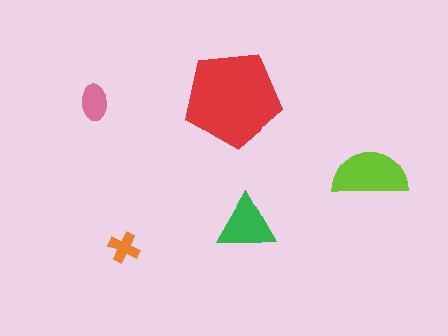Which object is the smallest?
The orange cross.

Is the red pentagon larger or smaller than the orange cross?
Larger.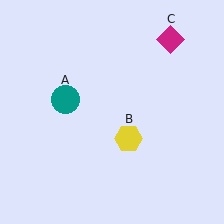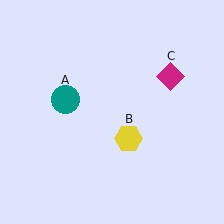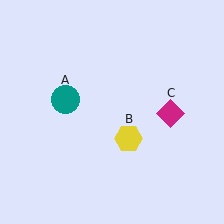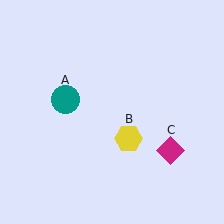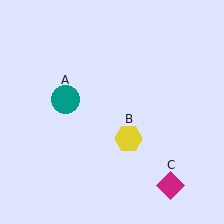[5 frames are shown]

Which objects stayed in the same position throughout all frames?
Teal circle (object A) and yellow hexagon (object B) remained stationary.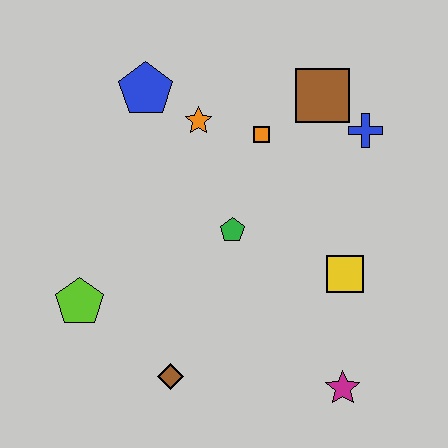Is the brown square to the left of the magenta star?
Yes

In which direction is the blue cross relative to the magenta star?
The blue cross is above the magenta star.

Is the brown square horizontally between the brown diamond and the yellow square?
Yes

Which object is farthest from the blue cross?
The lime pentagon is farthest from the blue cross.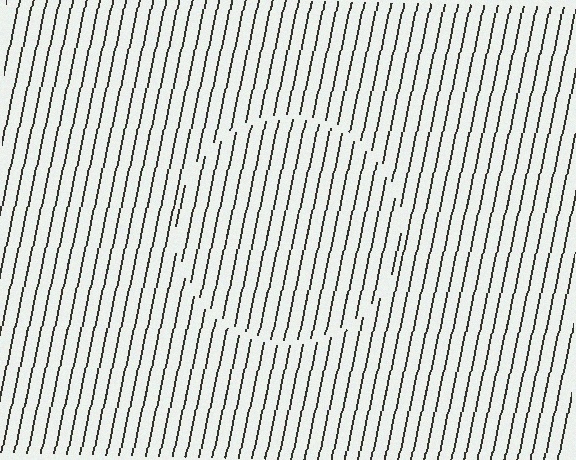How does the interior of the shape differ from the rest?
The interior of the shape contains the same grating, shifted by half a period — the contour is defined by the phase discontinuity where line-ends from the inner and outer gratings abut.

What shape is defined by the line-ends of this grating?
An illusory circle. The interior of the shape contains the same grating, shifted by half a period — the contour is defined by the phase discontinuity where line-ends from the inner and outer gratings abut.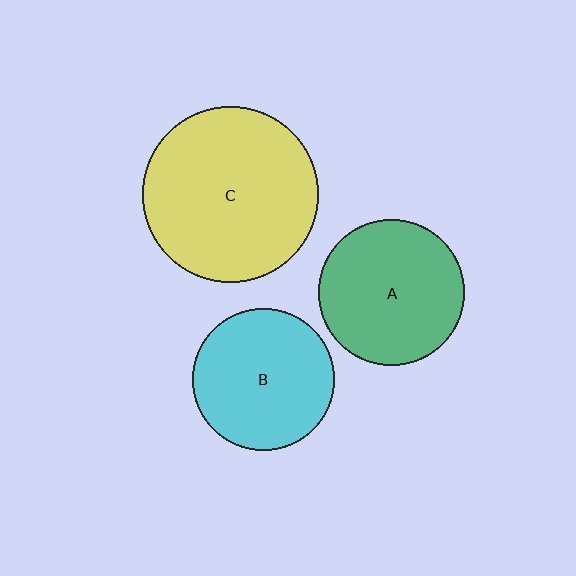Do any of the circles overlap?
No, none of the circles overlap.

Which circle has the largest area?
Circle C (yellow).